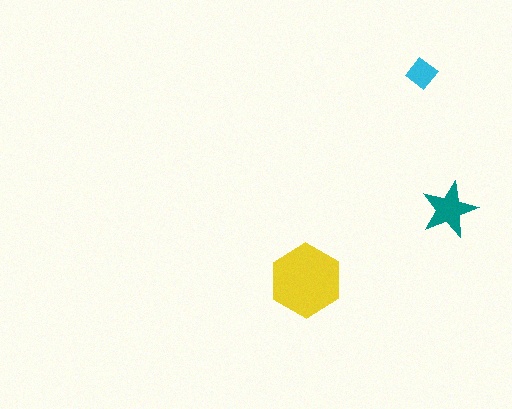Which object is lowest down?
The yellow hexagon is bottommost.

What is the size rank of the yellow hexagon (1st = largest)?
1st.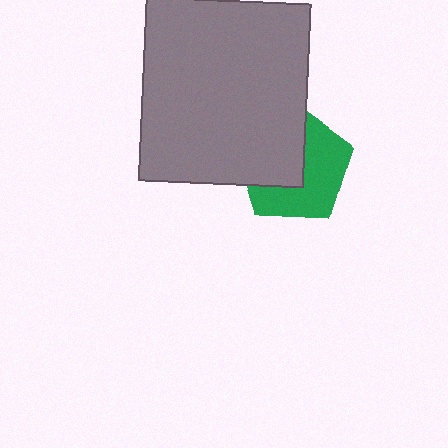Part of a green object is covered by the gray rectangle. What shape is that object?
It is a pentagon.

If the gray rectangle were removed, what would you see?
You would see the complete green pentagon.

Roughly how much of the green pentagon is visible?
About half of it is visible (roughly 53%).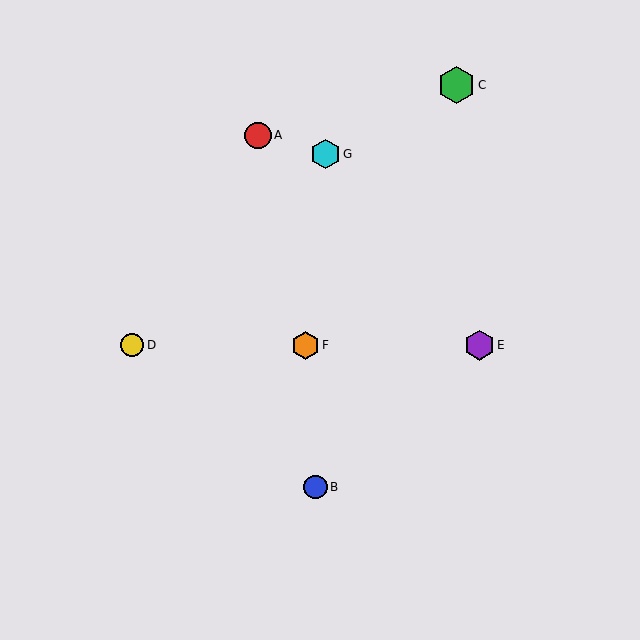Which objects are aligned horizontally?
Objects D, E, F are aligned horizontally.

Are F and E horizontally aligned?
Yes, both are at y≈345.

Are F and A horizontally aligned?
No, F is at y≈345 and A is at y≈135.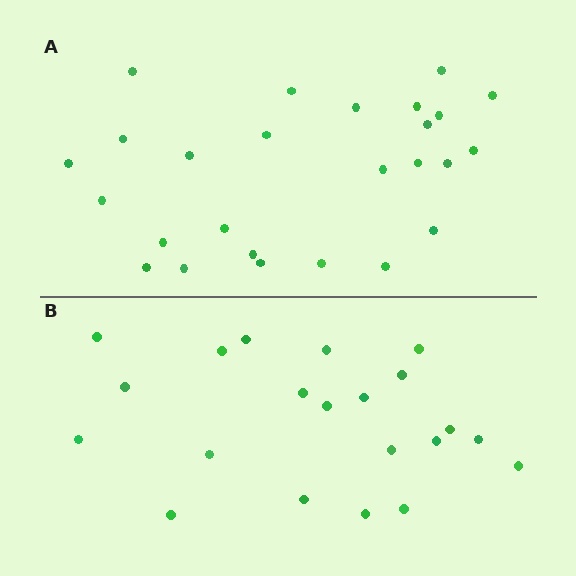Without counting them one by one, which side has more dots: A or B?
Region A (the top region) has more dots.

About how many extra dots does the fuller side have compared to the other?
Region A has about 5 more dots than region B.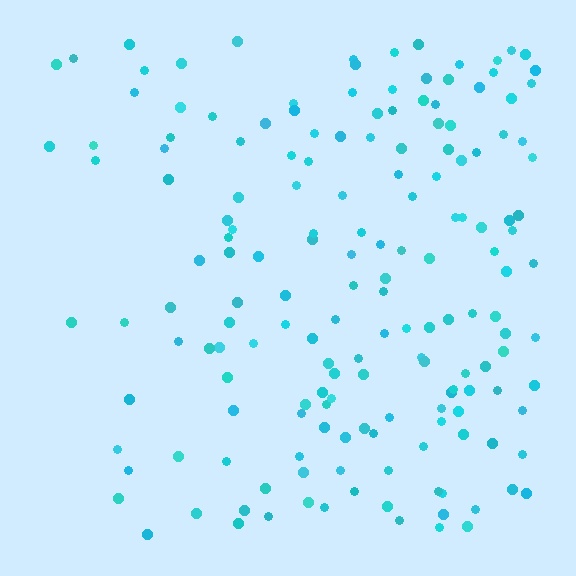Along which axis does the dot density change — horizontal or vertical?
Horizontal.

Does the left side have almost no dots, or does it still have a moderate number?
Still a moderate number, just noticeably fewer than the right.